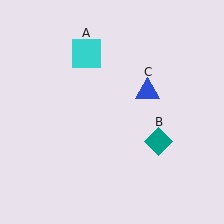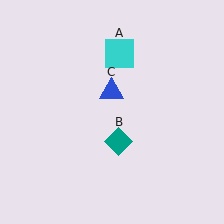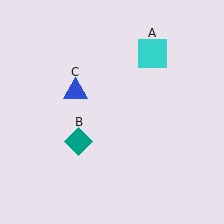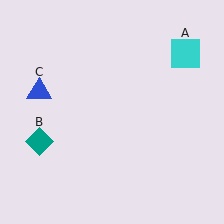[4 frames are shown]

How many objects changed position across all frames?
3 objects changed position: cyan square (object A), teal diamond (object B), blue triangle (object C).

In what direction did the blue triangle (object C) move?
The blue triangle (object C) moved left.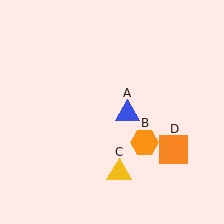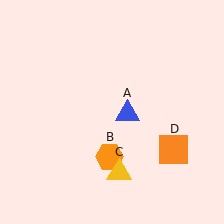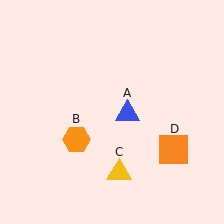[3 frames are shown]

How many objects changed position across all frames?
1 object changed position: orange hexagon (object B).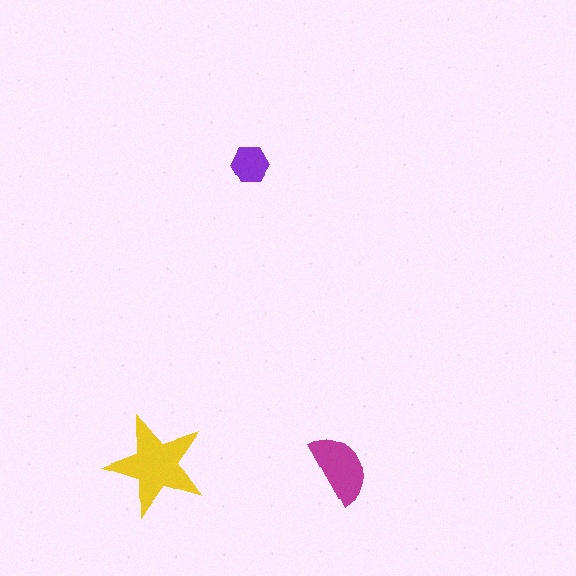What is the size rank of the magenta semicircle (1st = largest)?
2nd.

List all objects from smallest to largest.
The purple hexagon, the magenta semicircle, the yellow star.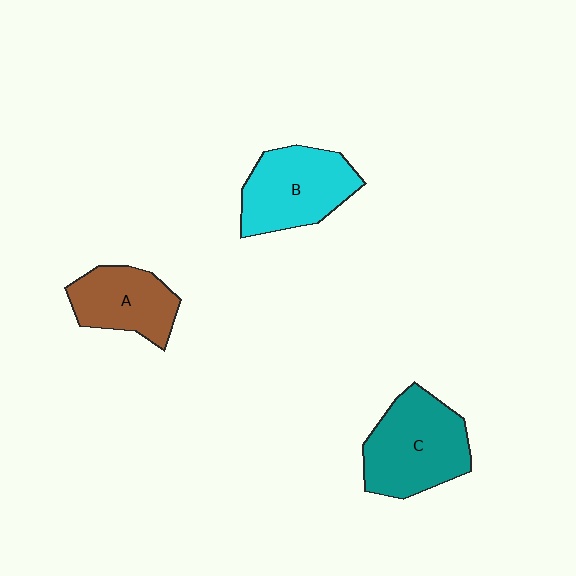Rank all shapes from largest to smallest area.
From largest to smallest: C (teal), B (cyan), A (brown).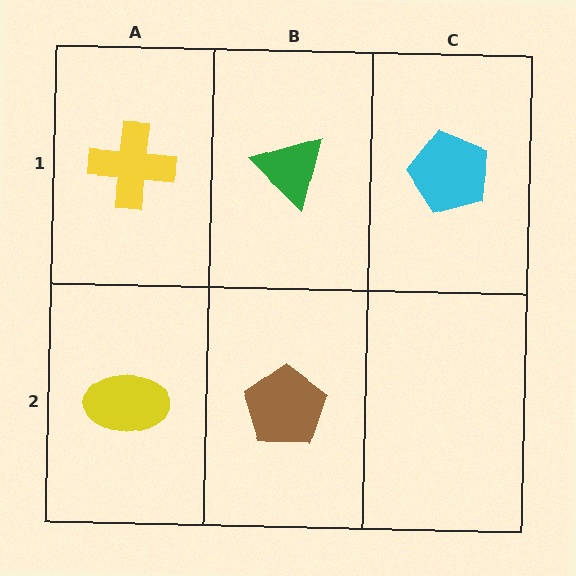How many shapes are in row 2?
2 shapes.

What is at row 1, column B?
A green triangle.